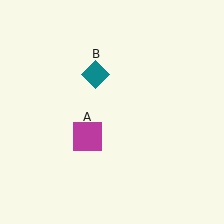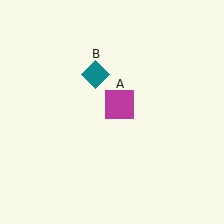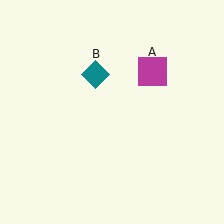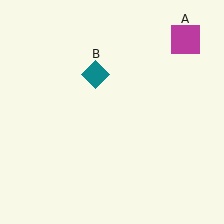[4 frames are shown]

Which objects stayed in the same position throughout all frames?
Teal diamond (object B) remained stationary.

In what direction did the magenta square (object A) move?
The magenta square (object A) moved up and to the right.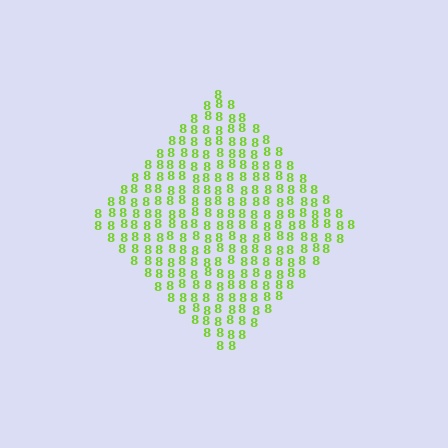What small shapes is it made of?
It is made of small digit 8's.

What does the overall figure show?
The overall figure shows a diamond.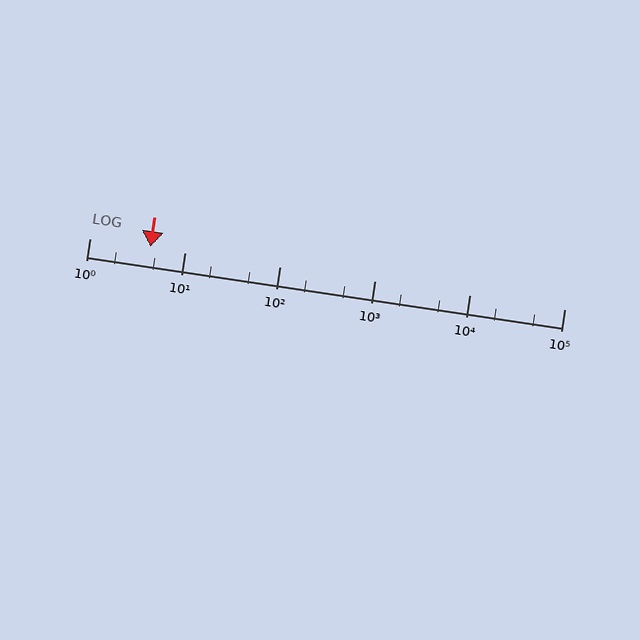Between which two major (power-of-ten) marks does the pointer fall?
The pointer is between 1 and 10.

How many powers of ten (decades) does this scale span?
The scale spans 5 decades, from 1 to 100000.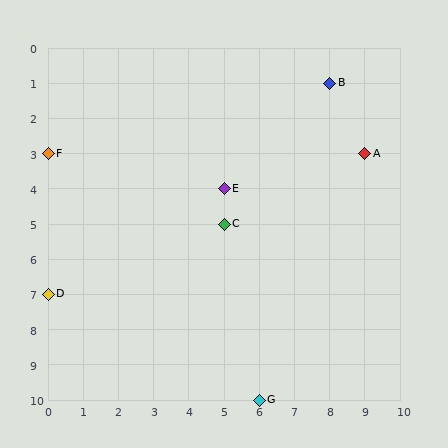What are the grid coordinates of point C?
Point C is at grid coordinates (5, 5).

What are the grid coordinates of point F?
Point F is at grid coordinates (0, 3).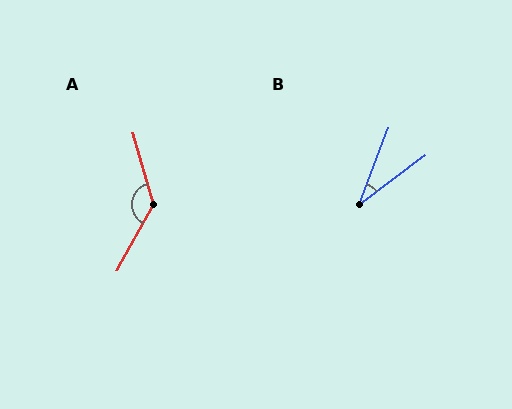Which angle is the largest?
A, at approximately 136 degrees.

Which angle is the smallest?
B, at approximately 32 degrees.